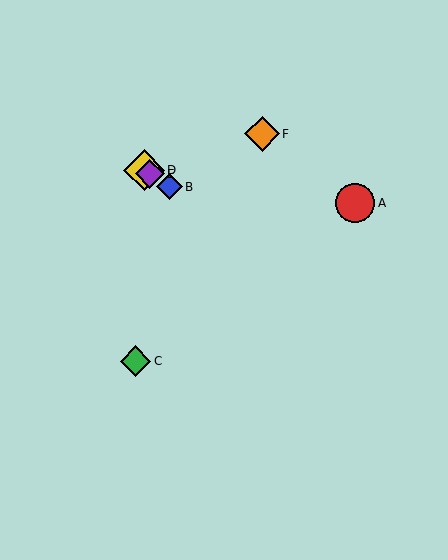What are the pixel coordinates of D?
Object D is at (144, 170).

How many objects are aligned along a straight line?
3 objects (B, D, E) are aligned along a straight line.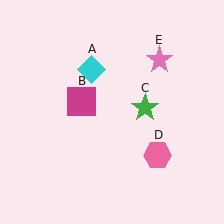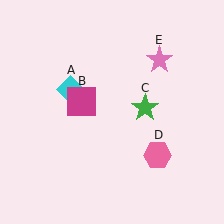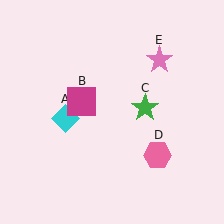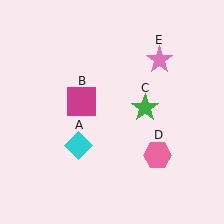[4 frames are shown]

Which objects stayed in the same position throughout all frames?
Magenta square (object B) and green star (object C) and pink hexagon (object D) and pink star (object E) remained stationary.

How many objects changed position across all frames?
1 object changed position: cyan diamond (object A).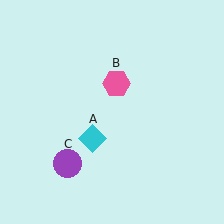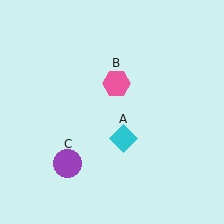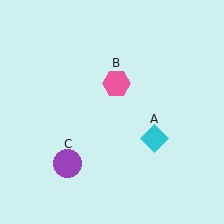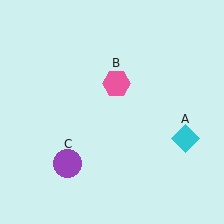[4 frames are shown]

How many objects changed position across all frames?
1 object changed position: cyan diamond (object A).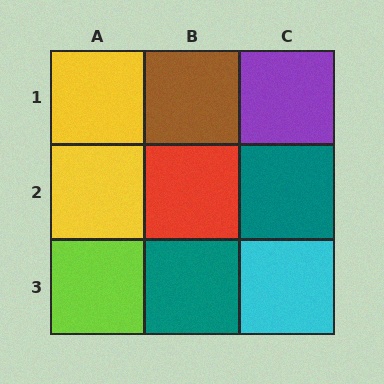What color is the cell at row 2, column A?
Yellow.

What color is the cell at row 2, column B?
Red.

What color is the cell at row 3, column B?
Teal.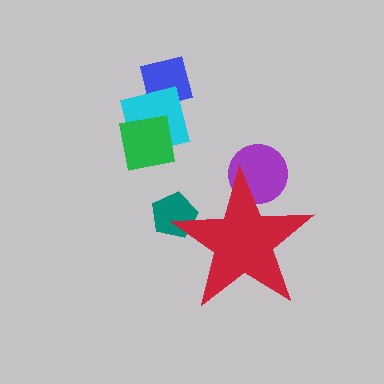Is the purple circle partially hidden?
Yes, the purple circle is partially hidden behind the red star.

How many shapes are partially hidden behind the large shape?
2 shapes are partially hidden.